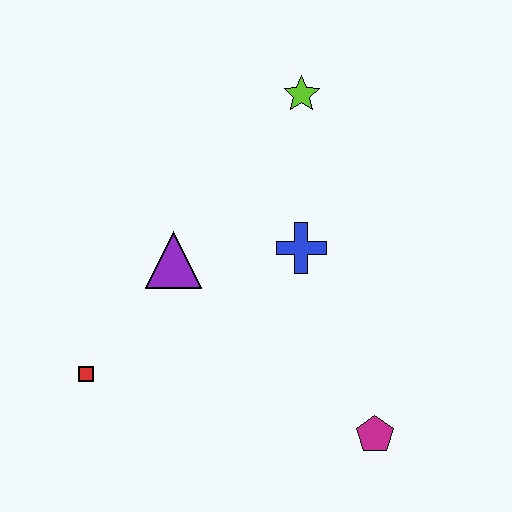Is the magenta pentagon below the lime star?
Yes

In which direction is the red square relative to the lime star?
The red square is below the lime star.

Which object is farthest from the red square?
The lime star is farthest from the red square.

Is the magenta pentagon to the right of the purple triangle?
Yes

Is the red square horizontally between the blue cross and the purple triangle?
No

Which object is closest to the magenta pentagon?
The blue cross is closest to the magenta pentagon.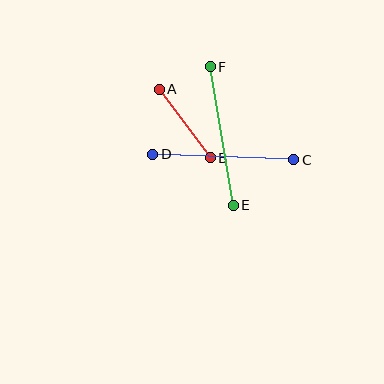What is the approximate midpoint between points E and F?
The midpoint is at approximately (222, 136) pixels.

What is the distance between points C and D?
The distance is approximately 141 pixels.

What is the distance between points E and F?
The distance is approximately 140 pixels.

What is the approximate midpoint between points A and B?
The midpoint is at approximately (185, 123) pixels.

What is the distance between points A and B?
The distance is approximately 86 pixels.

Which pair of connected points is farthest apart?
Points C and D are farthest apart.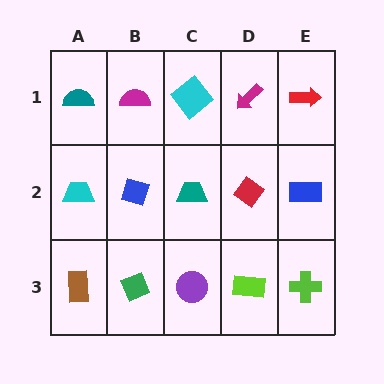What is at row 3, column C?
A purple circle.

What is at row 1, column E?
A red arrow.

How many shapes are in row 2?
5 shapes.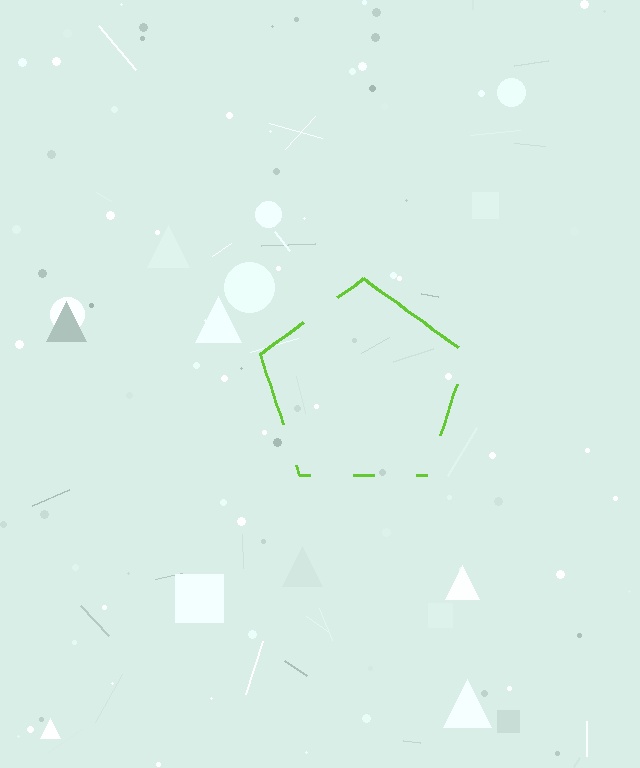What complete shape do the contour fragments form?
The contour fragments form a pentagon.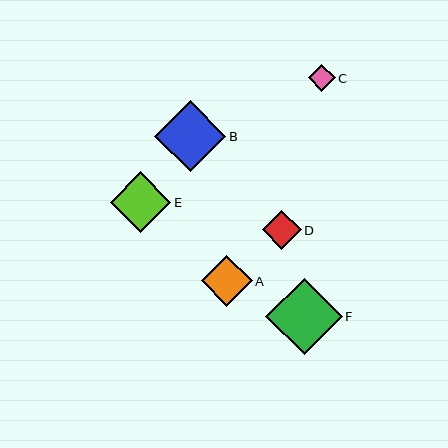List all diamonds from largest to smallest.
From largest to smallest: F, B, E, A, D, C.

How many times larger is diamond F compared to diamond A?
Diamond F is approximately 1.5 times the size of diamond A.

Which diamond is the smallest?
Diamond C is the smallest with a size of approximately 27 pixels.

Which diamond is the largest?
Diamond F is the largest with a size of approximately 76 pixels.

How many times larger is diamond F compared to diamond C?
Diamond F is approximately 2.9 times the size of diamond C.